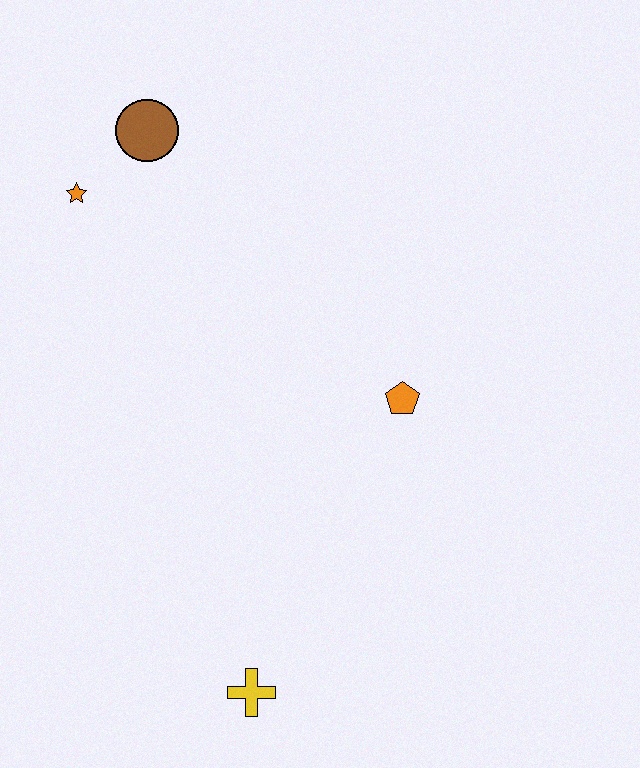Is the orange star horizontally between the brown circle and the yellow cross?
No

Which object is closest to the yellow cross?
The orange pentagon is closest to the yellow cross.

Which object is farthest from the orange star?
The yellow cross is farthest from the orange star.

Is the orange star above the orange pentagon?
Yes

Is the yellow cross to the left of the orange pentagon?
Yes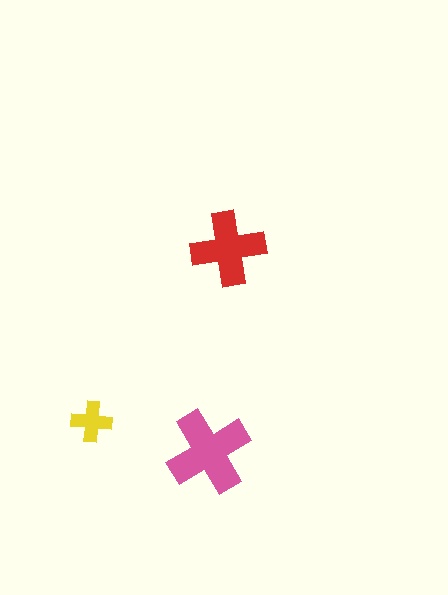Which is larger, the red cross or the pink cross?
The pink one.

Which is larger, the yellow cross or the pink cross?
The pink one.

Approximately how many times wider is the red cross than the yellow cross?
About 2 times wider.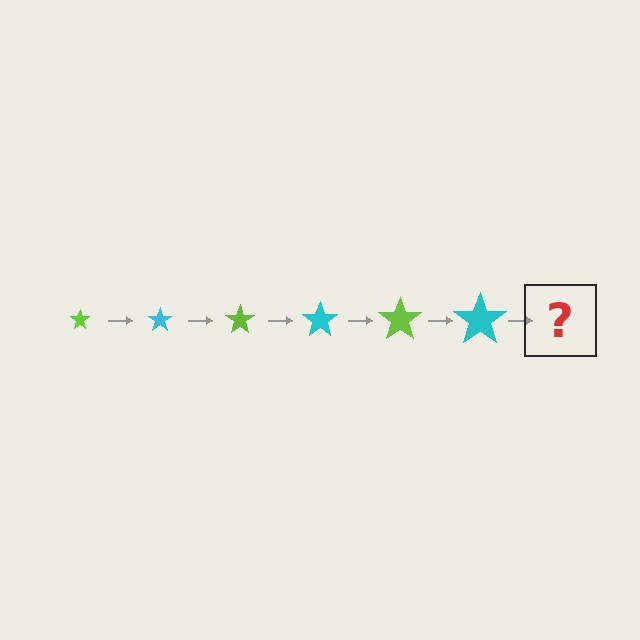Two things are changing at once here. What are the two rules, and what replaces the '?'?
The two rules are that the star grows larger each step and the color cycles through lime and cyan. The '?' should be a lime star, larger than the previous one.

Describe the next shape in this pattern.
It should be a lime star, larger than the previous one.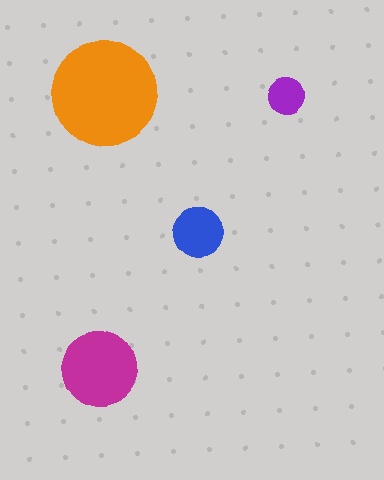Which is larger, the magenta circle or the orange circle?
The orange one.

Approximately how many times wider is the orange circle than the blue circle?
About 2 times wider.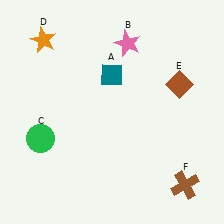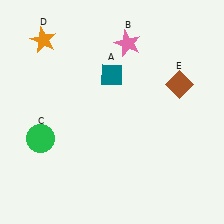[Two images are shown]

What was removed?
The brown cross (F) was removed in Image 2.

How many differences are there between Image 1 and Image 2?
There is 1 difference between the two images.